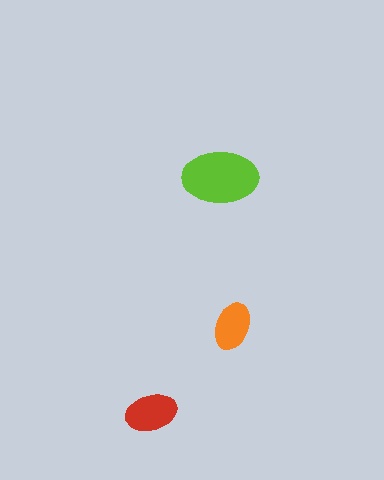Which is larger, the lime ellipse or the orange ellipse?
The lime one.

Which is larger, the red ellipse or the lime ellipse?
The lime one.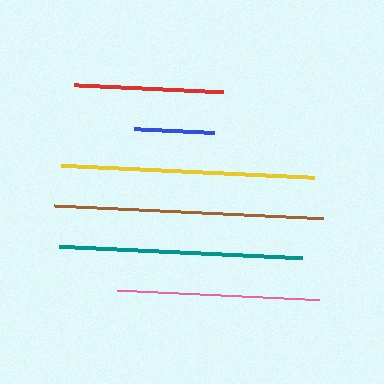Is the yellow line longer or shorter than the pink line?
The yellow line is longer than the pink line.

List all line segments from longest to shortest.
From longest to shortest: brown, yellow, teal, pink, red, blue.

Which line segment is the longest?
The brown line is the longest at approximately 269 pixels.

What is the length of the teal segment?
The teal segment is approximately 243 pixels long.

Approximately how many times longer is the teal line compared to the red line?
The teal line is approximately 1.6 times the length of the red line.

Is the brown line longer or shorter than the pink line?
The brown line is longer than the pink line.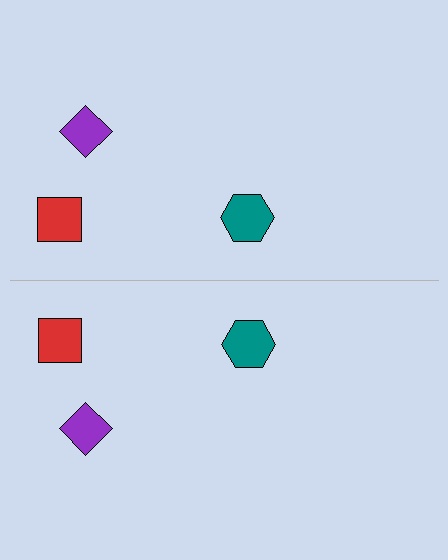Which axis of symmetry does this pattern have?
The pattern has a horizontal axis of symmetry running through the center of the image.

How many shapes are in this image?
There are 6 shapes in this image.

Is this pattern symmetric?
Yes, this pattern has bilateral (reflection) symmetry.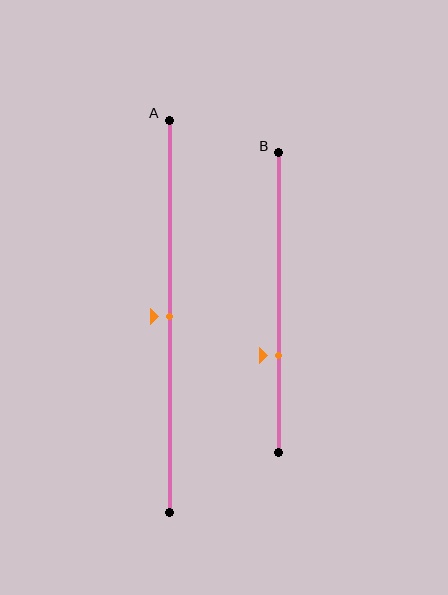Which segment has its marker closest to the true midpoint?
Segment A has its marker closest to the true midpoint.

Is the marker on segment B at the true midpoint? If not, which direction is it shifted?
No, the marker on segment B is shifted downward by about 18% of the segment length.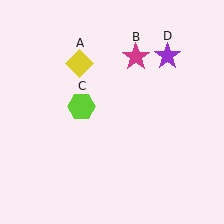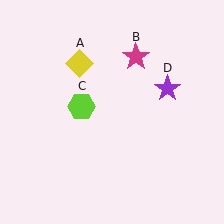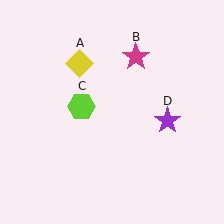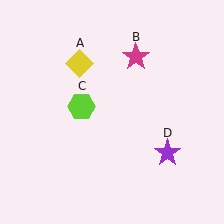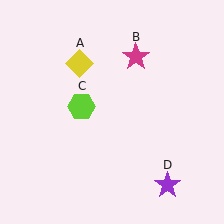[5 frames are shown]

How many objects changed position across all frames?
1 object changed position: purple star (object D).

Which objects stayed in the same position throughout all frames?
Yellow diamond (object A) and magenta star (object B) and lime hexagon (object C) remained stationary.